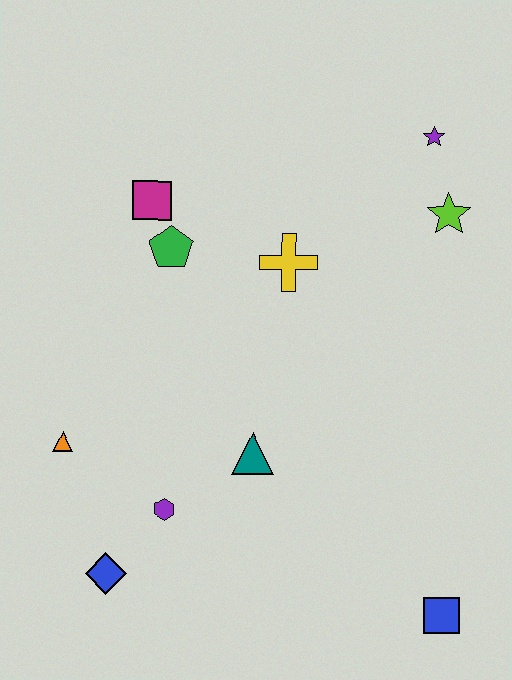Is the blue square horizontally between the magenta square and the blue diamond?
No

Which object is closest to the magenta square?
The green pentagon is closest to the magenta square.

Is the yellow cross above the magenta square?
No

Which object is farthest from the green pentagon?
The blue square is farthest from the green pentagon.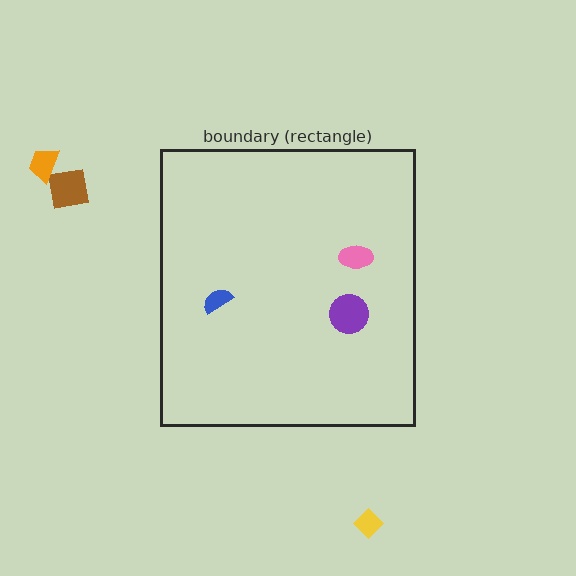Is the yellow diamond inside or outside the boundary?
Outside.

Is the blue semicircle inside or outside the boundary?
Inside.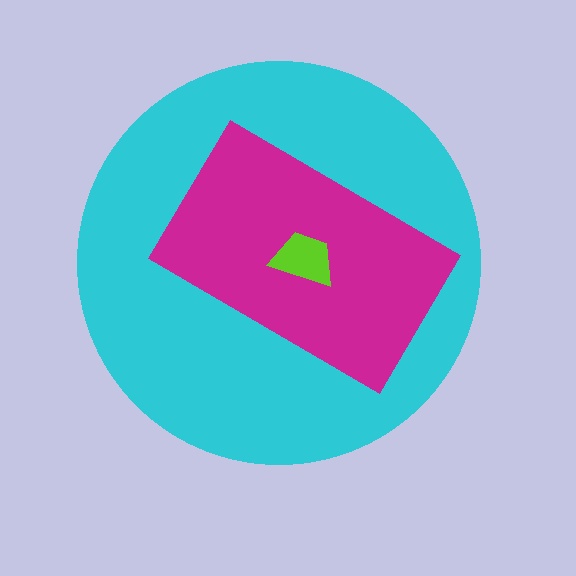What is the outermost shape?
The cyan circle.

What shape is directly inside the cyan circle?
The magenta rectangle.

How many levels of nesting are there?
3.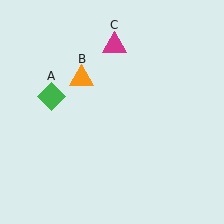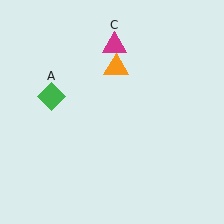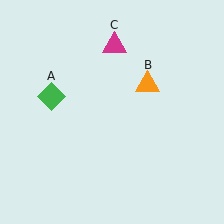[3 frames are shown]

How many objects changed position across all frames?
1 object changed position: orange triangle (object B).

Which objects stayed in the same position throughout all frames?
Green diamond (object A) and magenta triangle (object C) remained stationary.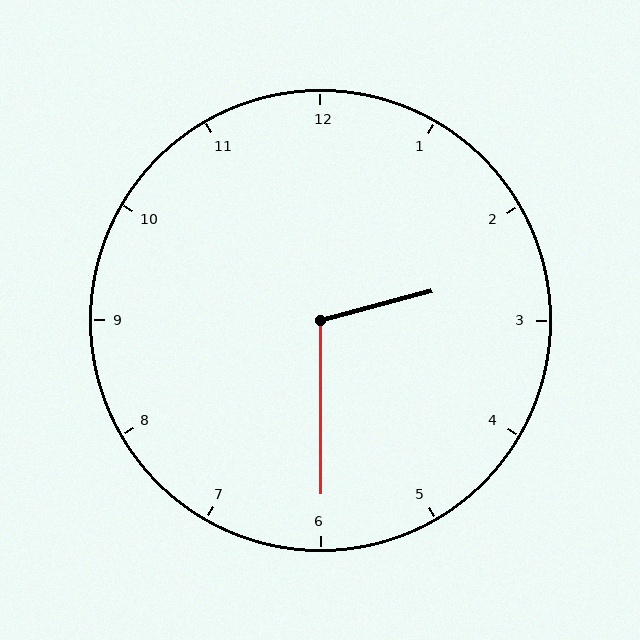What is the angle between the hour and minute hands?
Approximately 105 degrees.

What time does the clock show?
2:30.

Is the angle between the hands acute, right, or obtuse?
It is obtuse.